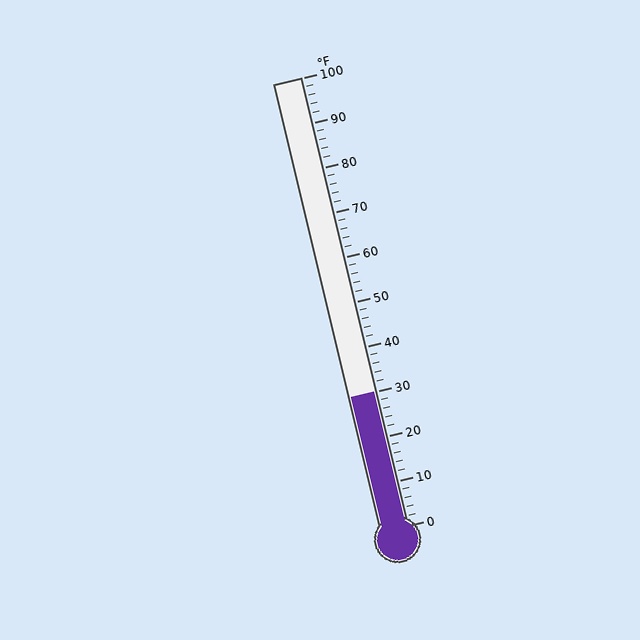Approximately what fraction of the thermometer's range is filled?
The thermometer is filled to approximately 30% of its range.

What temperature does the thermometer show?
The thermometer shows approximately 30°F.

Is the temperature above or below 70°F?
The temperature is below 70°F.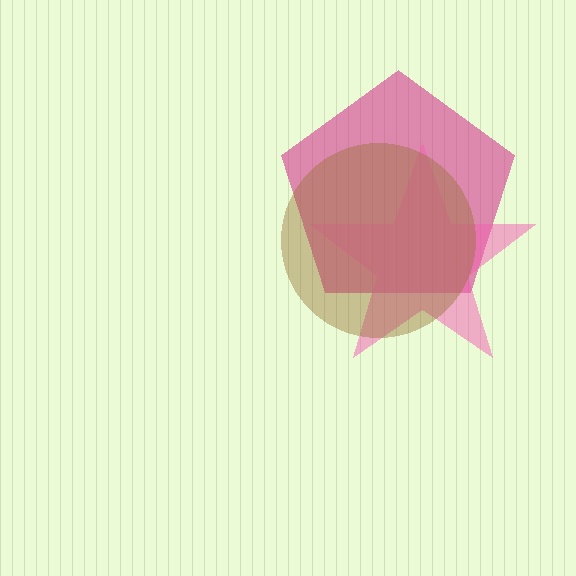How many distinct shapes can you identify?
There are 3 distinct shapes: a magenta pentagon, a pink star, a brown circle.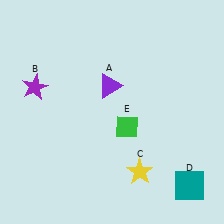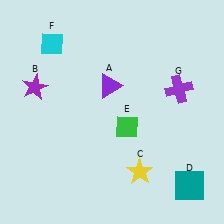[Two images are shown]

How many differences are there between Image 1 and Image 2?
There are 2 differences between the two images.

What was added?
A cyan diamond (F), a purple cross (G) were added in Image 2.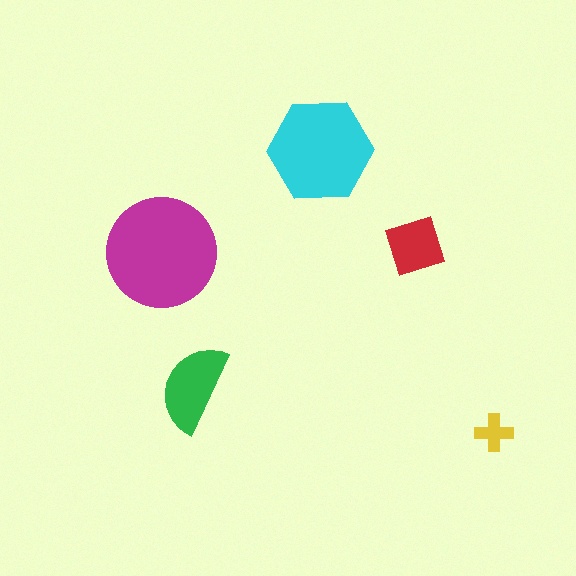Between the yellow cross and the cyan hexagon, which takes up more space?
The cyan hexagon.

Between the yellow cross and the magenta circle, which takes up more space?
The magenta circle.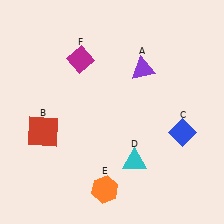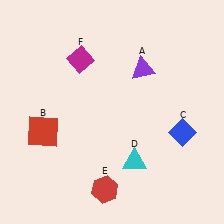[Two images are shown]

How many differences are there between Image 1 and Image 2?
There is 1 difference between the two images.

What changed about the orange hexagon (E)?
In Image 1, E is orange. In Image 2, it changed to red.